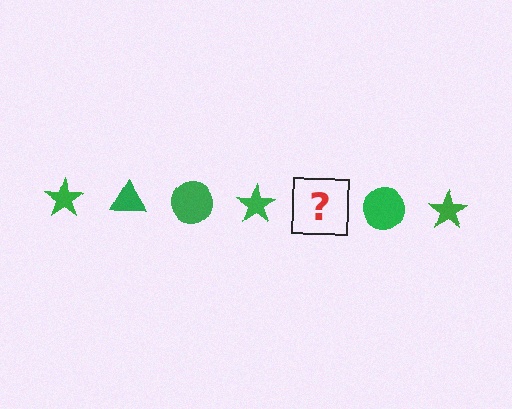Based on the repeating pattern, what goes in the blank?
The blank should be a green triangle.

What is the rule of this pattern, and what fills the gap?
The rule is that the pattern cycles through star, triangle, circle shapes in green. The gap should be filled with a green triangle.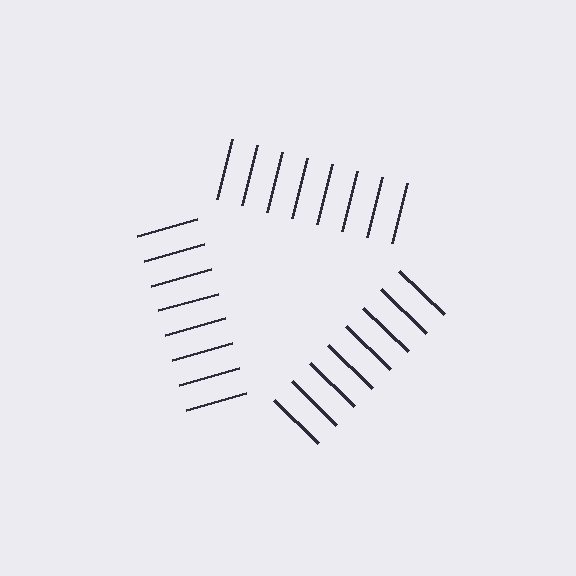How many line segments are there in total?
24 — 8 along each of the 3 edges.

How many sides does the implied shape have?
3 sides — the line-ends trace a triangle.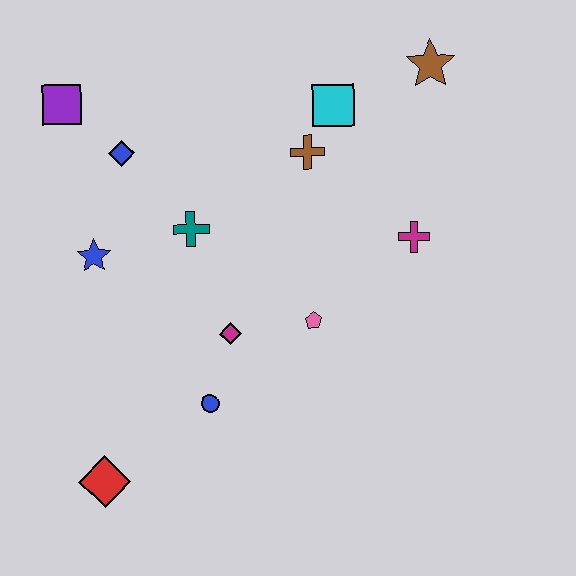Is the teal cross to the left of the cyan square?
Yes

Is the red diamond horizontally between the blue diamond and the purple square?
Yes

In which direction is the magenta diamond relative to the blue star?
The magenta diamond is to the right of the blue star.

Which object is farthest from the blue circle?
The brown star is farthest from the blue circle.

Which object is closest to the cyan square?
The brown cross is closest to the cyan square.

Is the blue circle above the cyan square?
No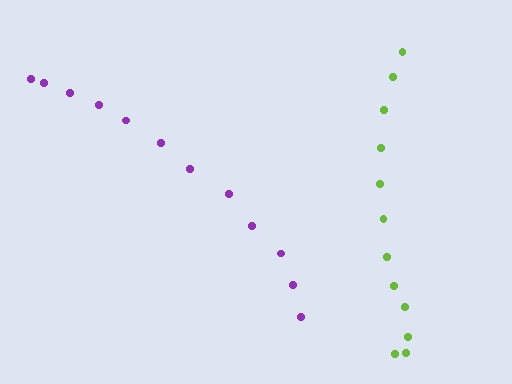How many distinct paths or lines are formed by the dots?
There are 2 distinct paths.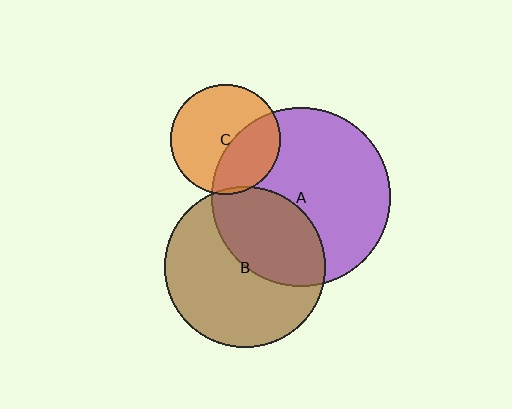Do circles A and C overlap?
Yes.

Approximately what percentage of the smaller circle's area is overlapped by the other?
Approximately 35%.